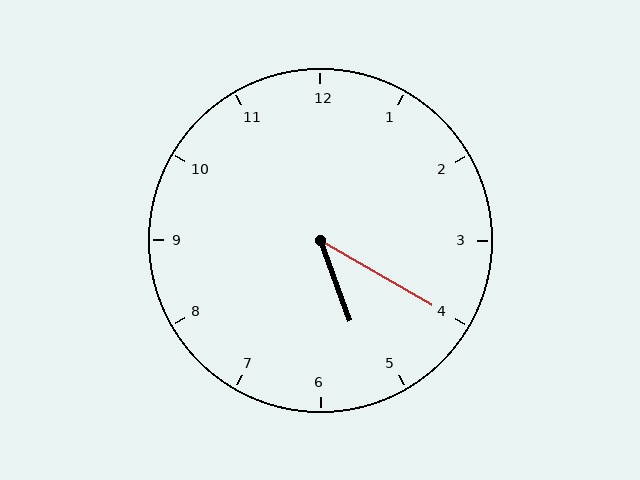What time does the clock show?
5:20.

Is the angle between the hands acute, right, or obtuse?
It is acute.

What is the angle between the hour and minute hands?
Approximately 40 degrees.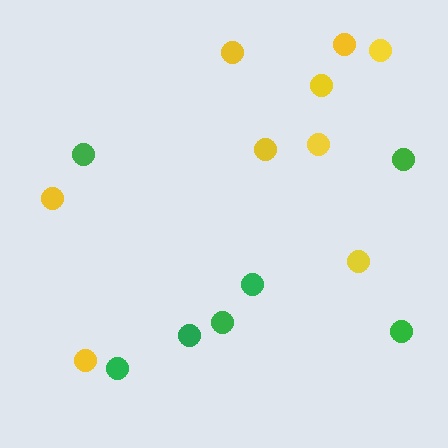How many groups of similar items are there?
There are 2 groups: one group of green circles (7) and one group of yellow circles (9).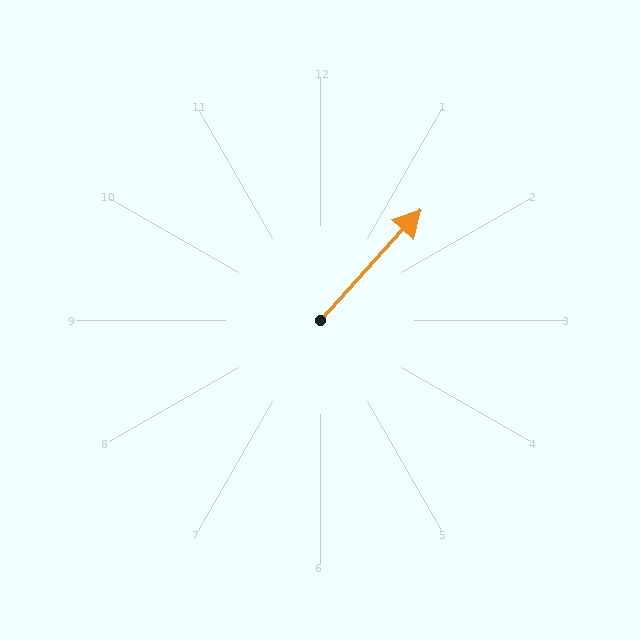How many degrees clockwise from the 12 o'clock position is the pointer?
Approximately 42 degrees.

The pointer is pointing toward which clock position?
Roughly 1 o'clock.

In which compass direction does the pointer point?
Northeast.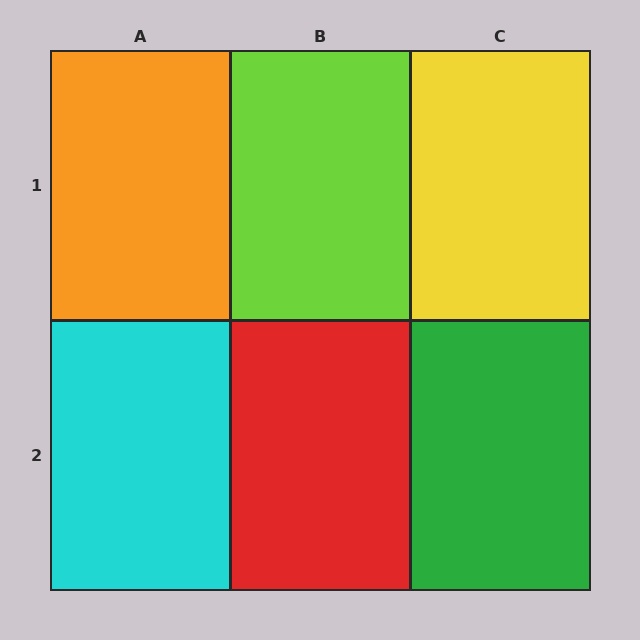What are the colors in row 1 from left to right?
Orange, lime, yellow.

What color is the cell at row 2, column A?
Cyan.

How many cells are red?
1 cell is red.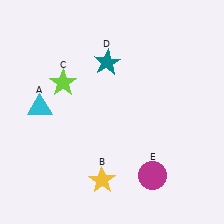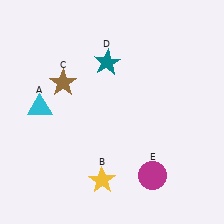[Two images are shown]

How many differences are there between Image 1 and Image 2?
There is 1 difference between the two images.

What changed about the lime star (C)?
In Image 1, C is lime. In Image 2, it changed to brown.